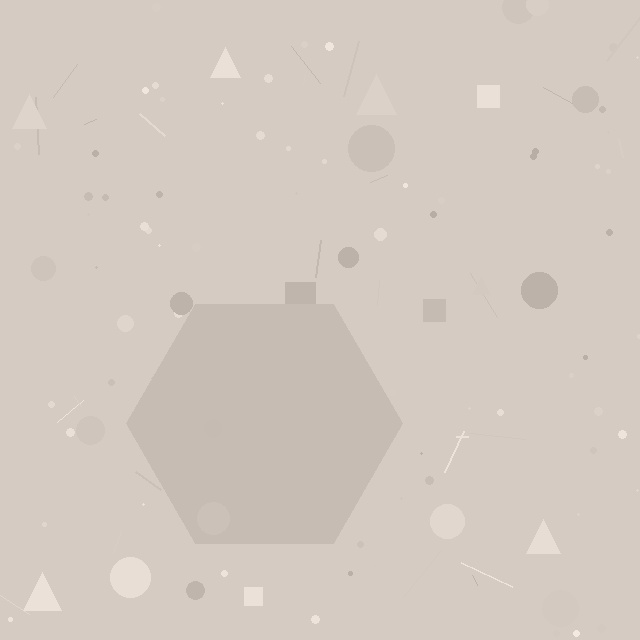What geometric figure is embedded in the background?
A hexagon is embedded in the background.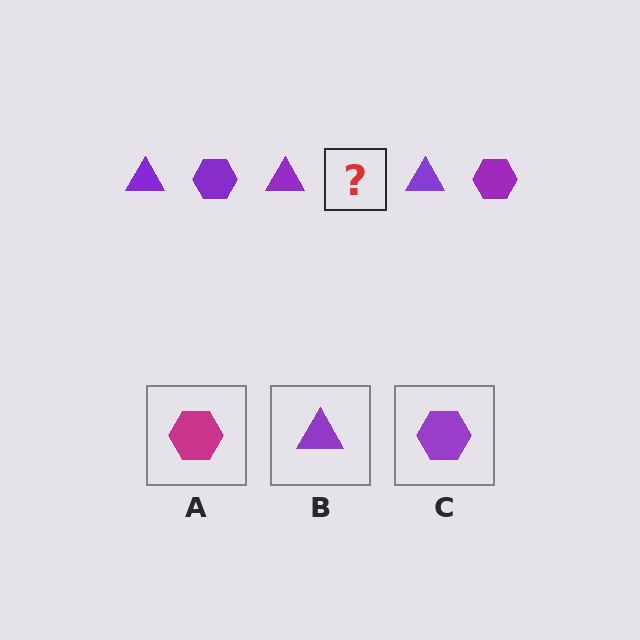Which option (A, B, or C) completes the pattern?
C.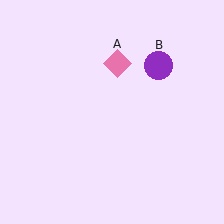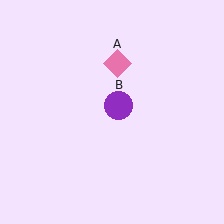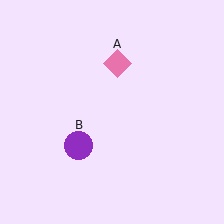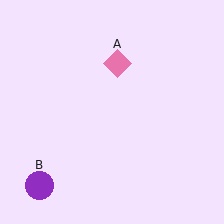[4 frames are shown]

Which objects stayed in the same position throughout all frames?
Pink diamond (object A) remained stationary.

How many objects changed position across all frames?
1 object changed position: purple circle (object B).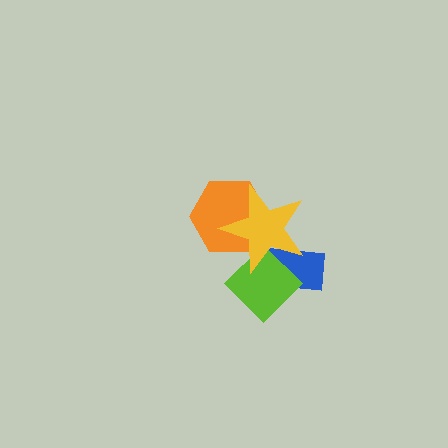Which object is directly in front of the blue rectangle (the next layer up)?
The lime diamond is directly in front of the blue rectangle.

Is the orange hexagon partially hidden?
Yes, it is partially covered by another shape.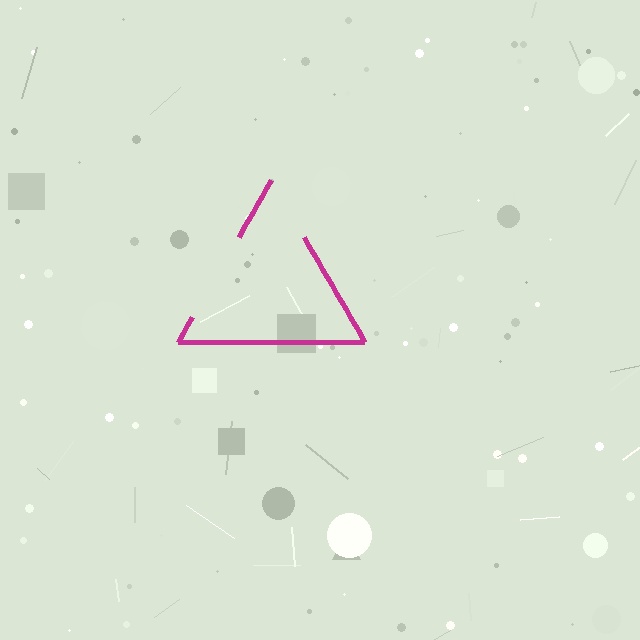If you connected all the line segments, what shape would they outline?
They would outline a triangle.